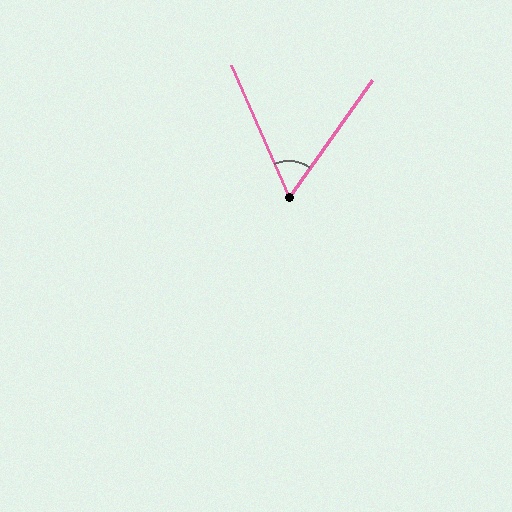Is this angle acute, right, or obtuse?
It is acute.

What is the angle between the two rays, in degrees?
Approximately 59 degrees.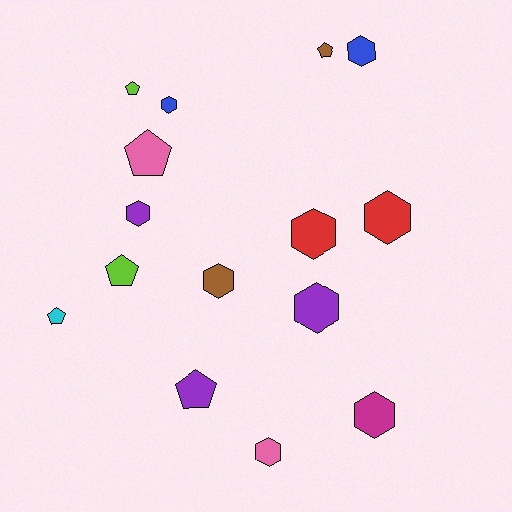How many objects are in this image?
There are 15 objects.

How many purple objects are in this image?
There are 3 purple objects.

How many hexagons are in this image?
There are 9 hexagons.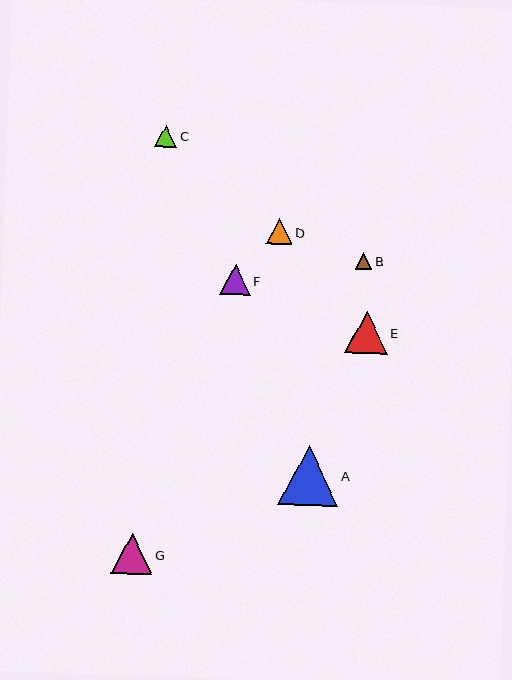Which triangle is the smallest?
Triangle B is the smallest with a size of approximately 17 pixels.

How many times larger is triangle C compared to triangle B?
Triangle C is approximately 1.4 times the size of triangle B.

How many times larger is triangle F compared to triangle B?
Triangle F is approximately 1.8 times the size of triangle B.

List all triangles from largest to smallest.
From largest to smallest: A, E, G, F, D, C, B.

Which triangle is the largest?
Triangle A is the largest with a size of approximately 60 pixels.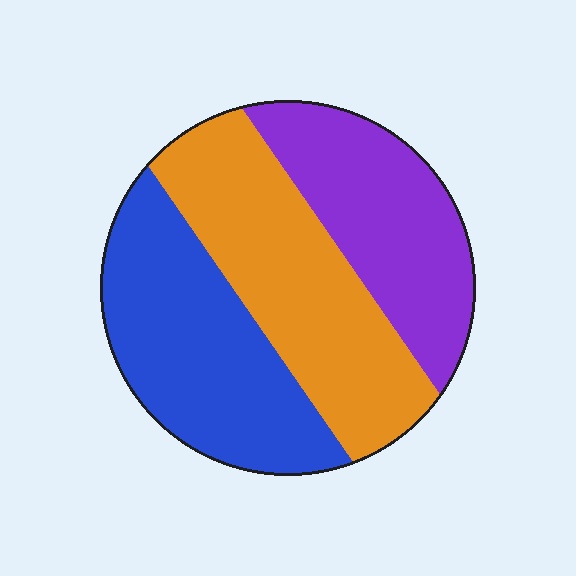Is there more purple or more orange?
Orange.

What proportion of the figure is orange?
Orange takes up about three eighths (3/8) of the figure.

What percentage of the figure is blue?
Blue takes up between a quarter and a half of the figure.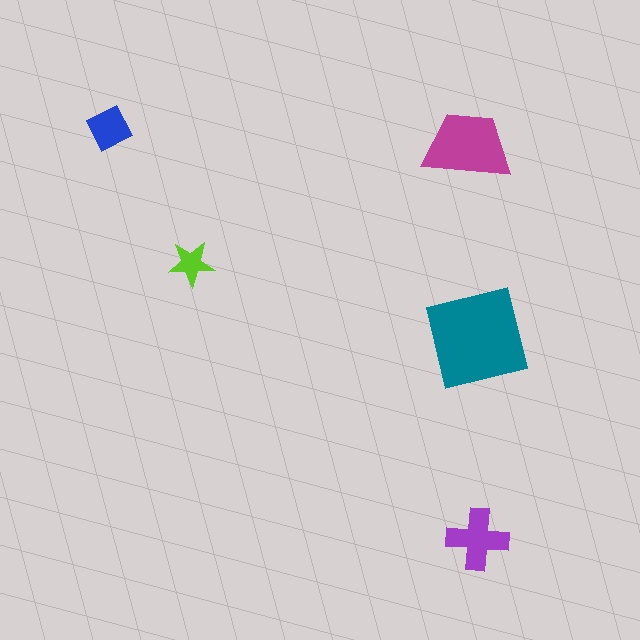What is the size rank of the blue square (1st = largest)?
4th.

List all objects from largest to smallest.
The teal square, the magenta trapezoid, the purple cross, the blue square, the lime star.